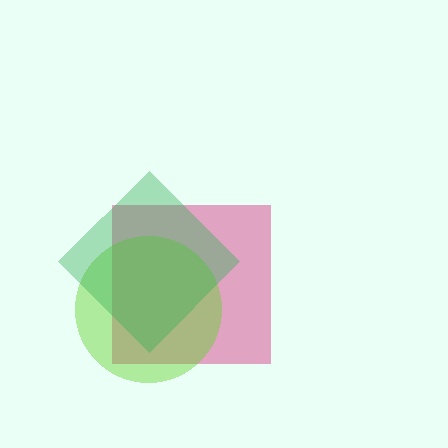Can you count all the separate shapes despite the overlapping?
Yes, there are 3 separate shapes.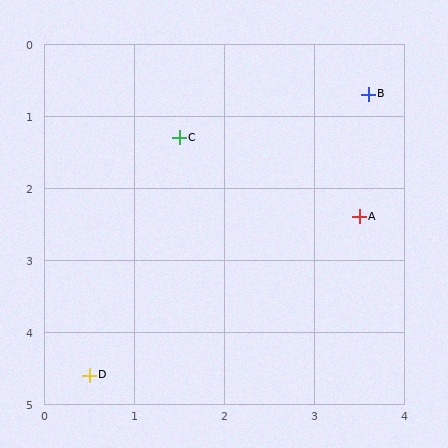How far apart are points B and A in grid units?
Points B and A are about 1.7 grid units apart.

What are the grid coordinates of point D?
Point D is at approximately (0.5, 4.6).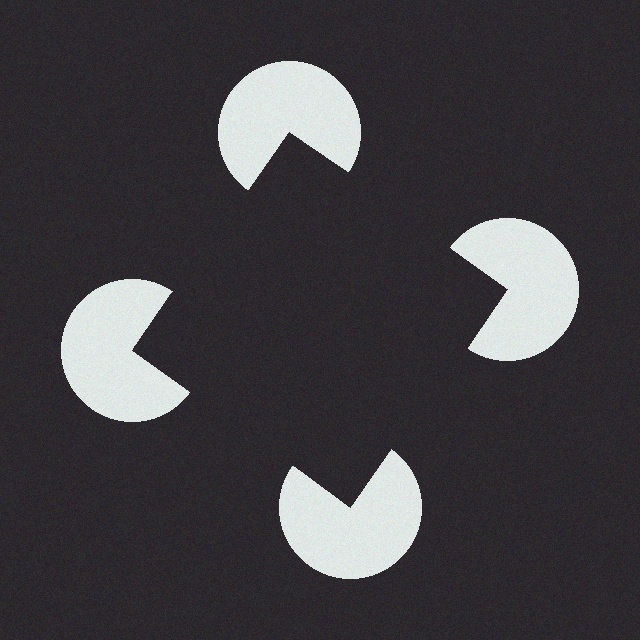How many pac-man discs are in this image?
There are 4 — one at each vertex of the illusory square.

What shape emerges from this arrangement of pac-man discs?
An illusory square — its edges are inferred from the aligned wedge cuts in the pac-man discs, not physically drawn.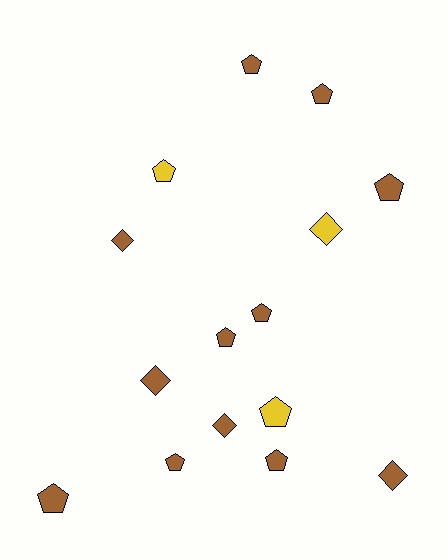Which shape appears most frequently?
Pentagon, with 10 objects.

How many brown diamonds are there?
There are 4 brown diamonds.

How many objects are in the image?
There are 15 objects.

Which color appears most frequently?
Brown, with 12 objects.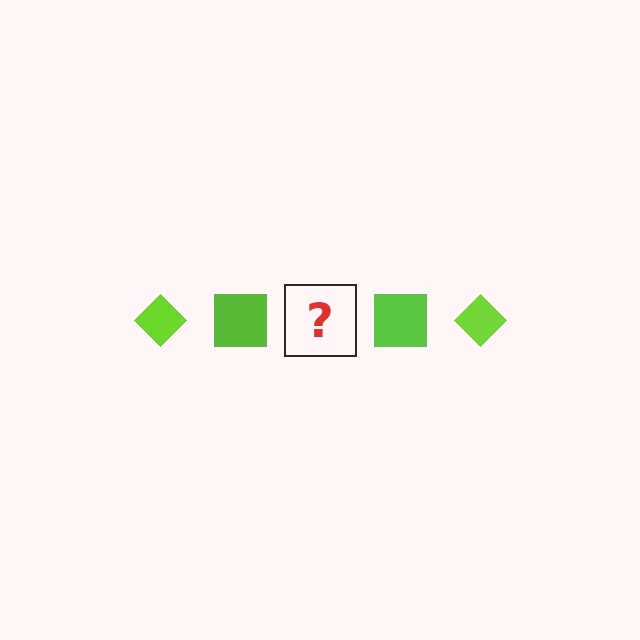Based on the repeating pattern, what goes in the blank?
The blank should be a lime diamond.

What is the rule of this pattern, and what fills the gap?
The rule is that the pattern cycles through diamond, square shapes in lime. The gap should be filled with a lime diamond.